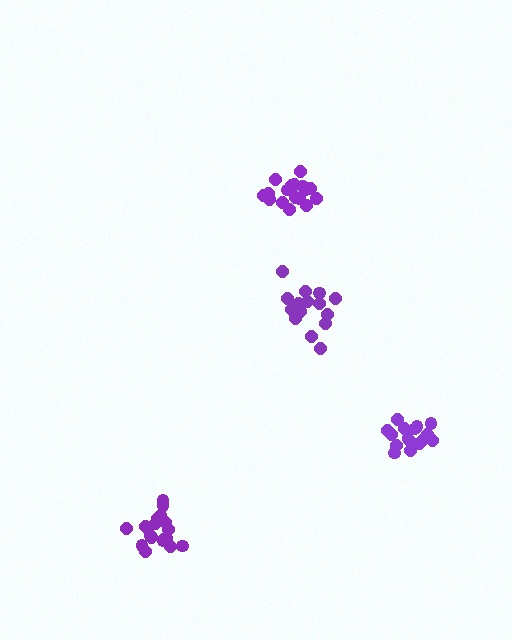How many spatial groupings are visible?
There are 4 spatial groupings.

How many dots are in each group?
Group 1: 18 dots, Group 2: 16 dots, Group 3: 15 dots, Group 4: 17 dots (66 total).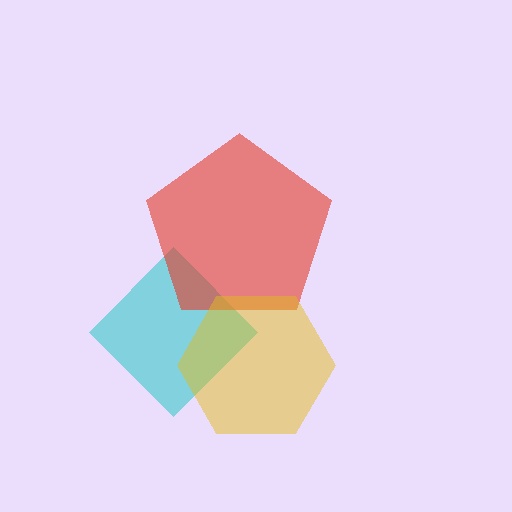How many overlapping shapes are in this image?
There are 3 overlapping shapes in the image.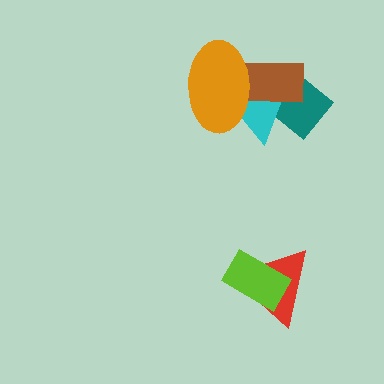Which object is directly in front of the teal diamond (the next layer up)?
The cyan triangle is directly in front of the teal diamond.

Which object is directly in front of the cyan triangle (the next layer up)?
The brown rectangle is directly in front of the cyan triangle.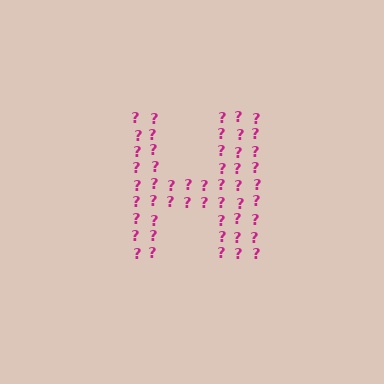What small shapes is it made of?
It is made of small question marks.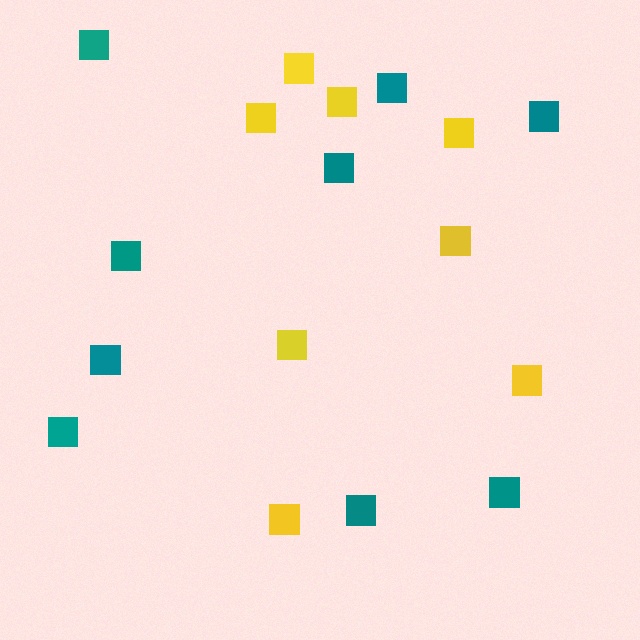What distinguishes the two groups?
There are 2 groups: one group of yellow squares (8) and one group of teal squares (9).